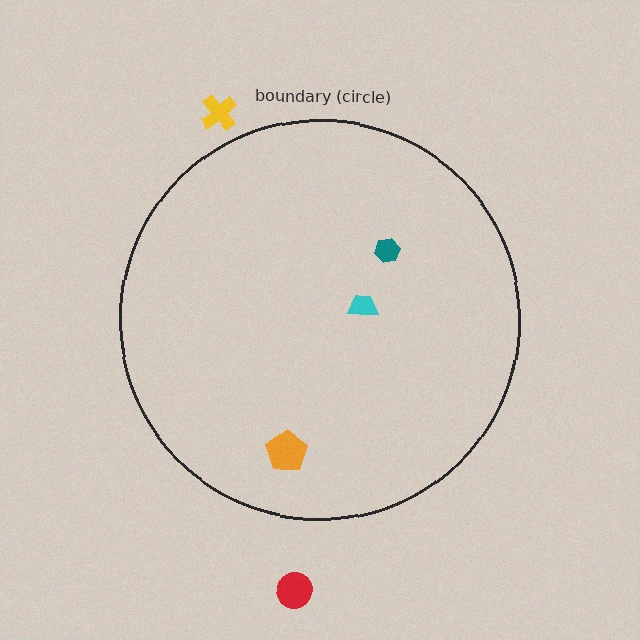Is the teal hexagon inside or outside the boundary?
Inside.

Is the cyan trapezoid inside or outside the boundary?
Inside.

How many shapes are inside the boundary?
3 inside, 2 outside.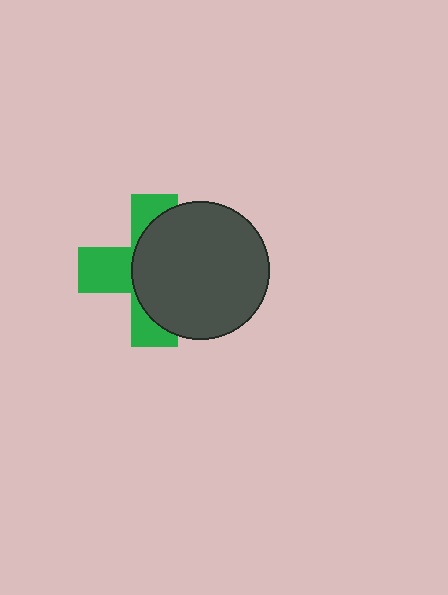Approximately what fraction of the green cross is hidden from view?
Roughly 57% of the green cross is hidden behind the dark gray circle.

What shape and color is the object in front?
The object in front is a dark gray circle.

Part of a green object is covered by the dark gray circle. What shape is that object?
It is a cross.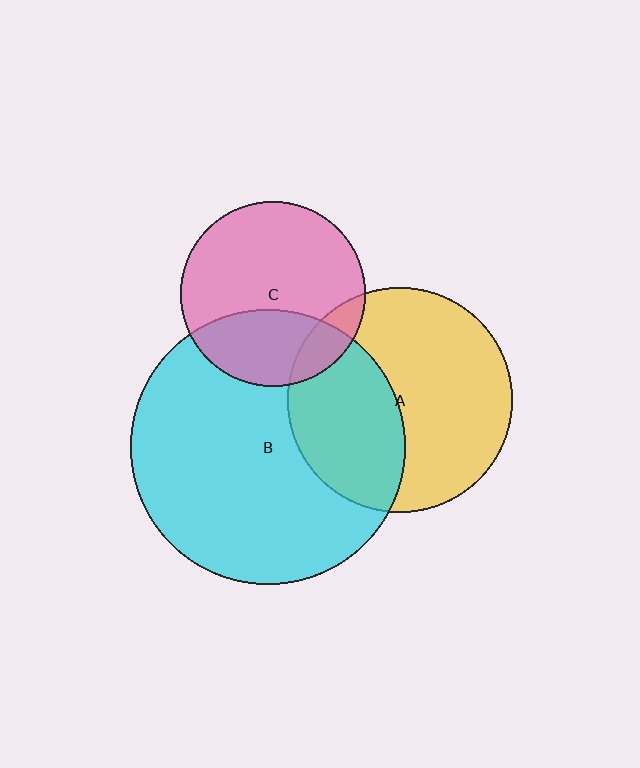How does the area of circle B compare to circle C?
Approximately 2.2 times.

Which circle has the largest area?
Circle B (cyan).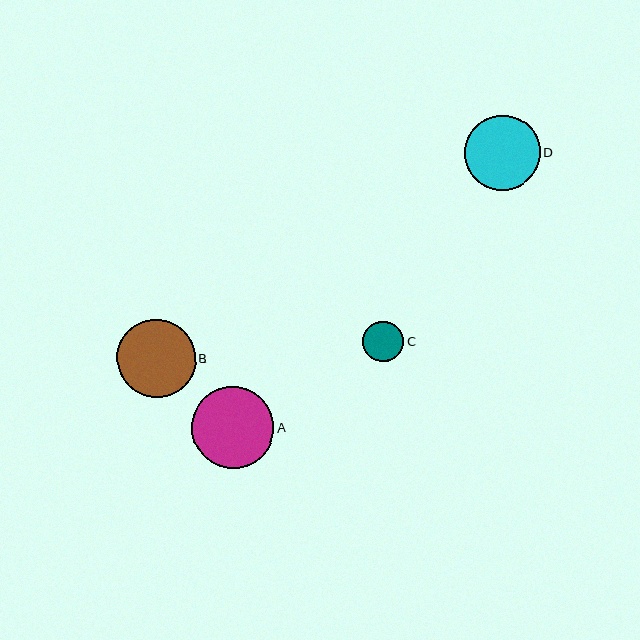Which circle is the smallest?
Circle C is the smallest with a size of approximately 41 pixels.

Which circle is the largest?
Circle A is the largest with a size of approximately 83 pixels.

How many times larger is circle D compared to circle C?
Circle D is approximately 1.8 times the size of circle C.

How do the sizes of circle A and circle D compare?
Circle A and circle D are approximately the same size.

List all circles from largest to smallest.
From largest to smallest: A, B, D, C.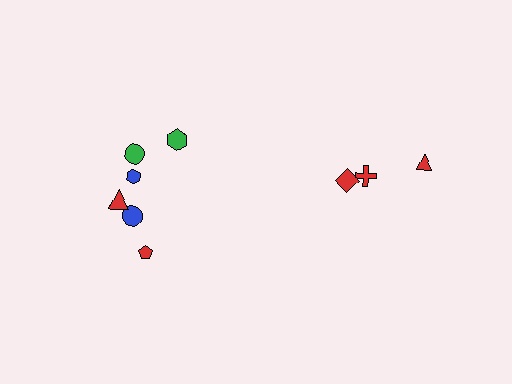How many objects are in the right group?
There are 3 objects.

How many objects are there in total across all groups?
There are 9 objects.